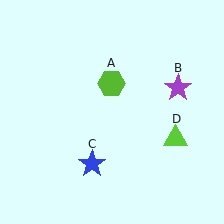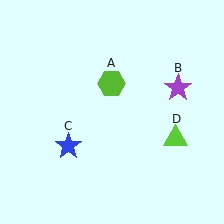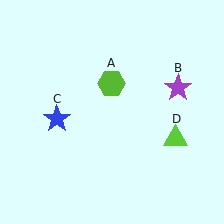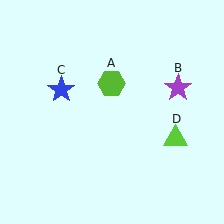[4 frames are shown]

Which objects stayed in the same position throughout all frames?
Lime hexagon (object A) and purple star (object B) and lime triangle (object D) remained stationary.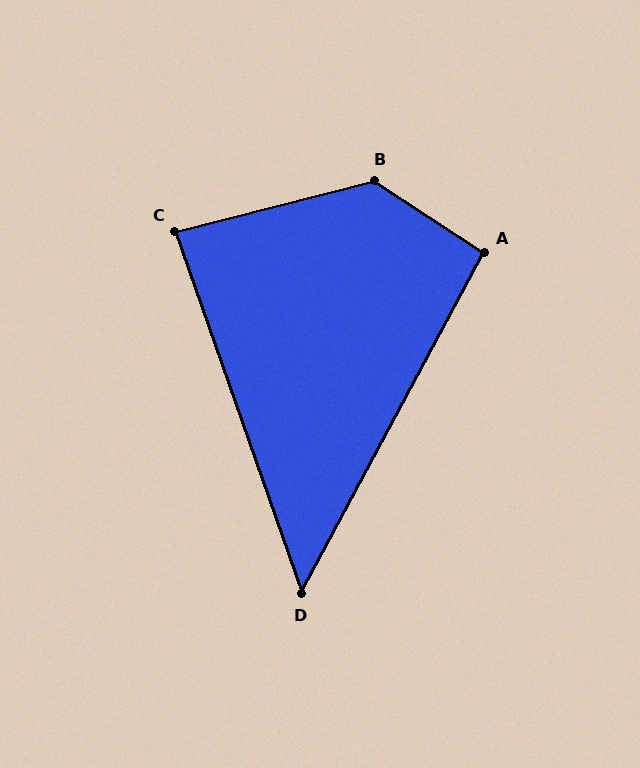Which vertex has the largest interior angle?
B, at approximately 132 degrees.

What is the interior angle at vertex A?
Approximately 95 degrees (obtuse).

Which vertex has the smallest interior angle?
D, at approximately 48 degrees.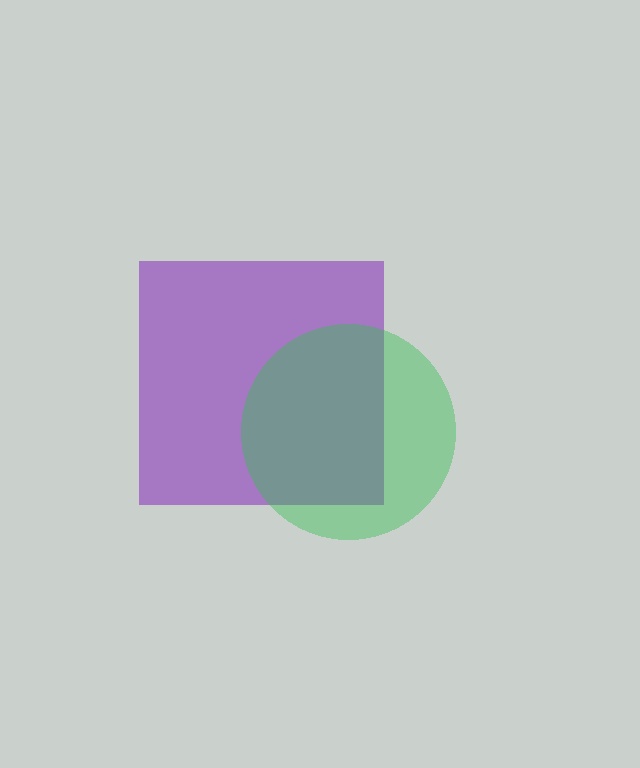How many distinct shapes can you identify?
There are 2 distinct shapes: a purple square, a green circle.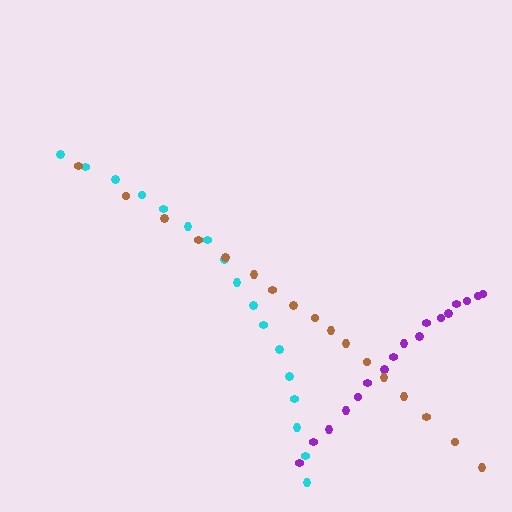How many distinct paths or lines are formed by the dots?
There are 3 distinct paths.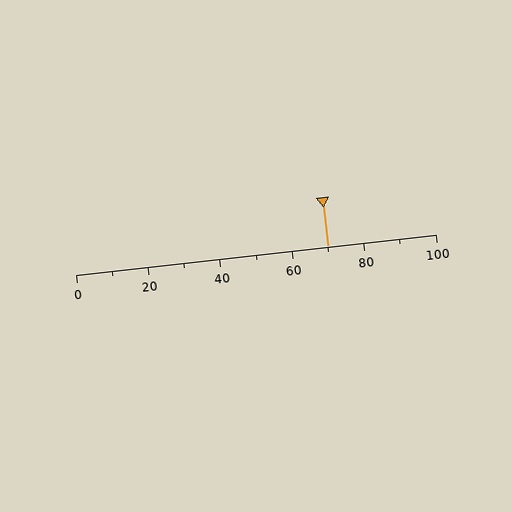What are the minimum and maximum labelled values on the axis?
The axis runs from 0 to 100.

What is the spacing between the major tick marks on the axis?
The major ticks are spaced 20 apart.